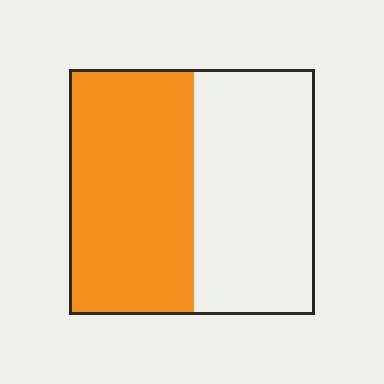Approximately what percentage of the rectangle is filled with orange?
Approximately 50%.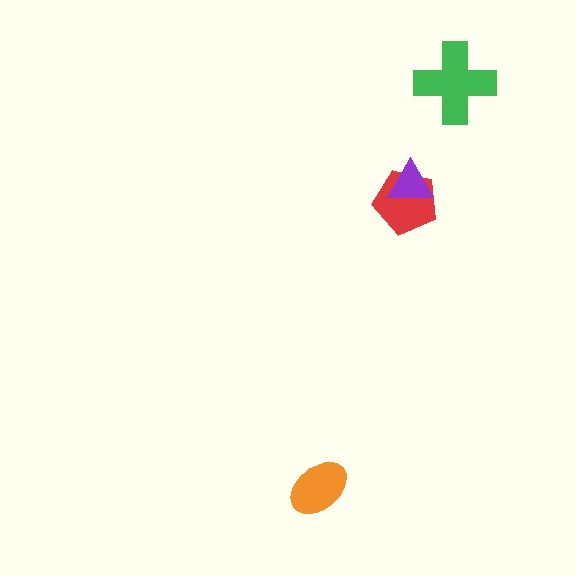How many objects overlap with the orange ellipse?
0 objects overlap with the orange ellipse.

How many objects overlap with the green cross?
0 objects overlap with the green cross.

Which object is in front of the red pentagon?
The purple triangle is in front of the red pentagon.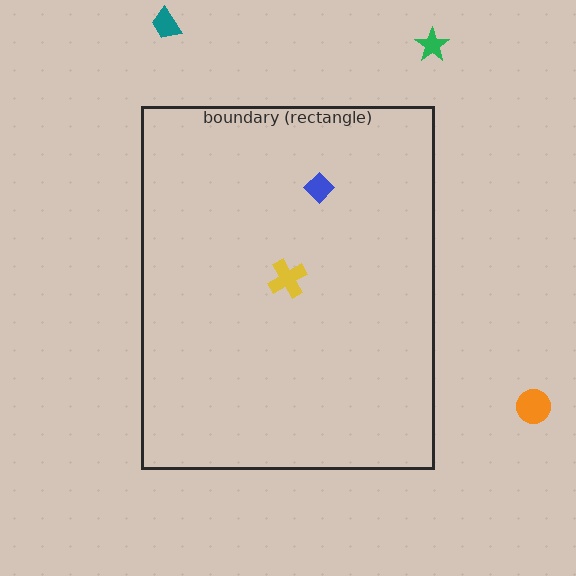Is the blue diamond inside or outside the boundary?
Inside.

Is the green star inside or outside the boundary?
Outside.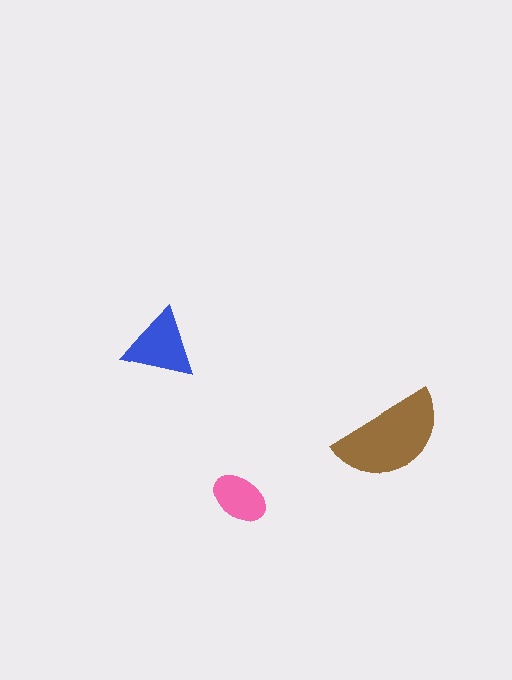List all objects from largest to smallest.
The brown semicircle, the blue triangle, the pink ellipse.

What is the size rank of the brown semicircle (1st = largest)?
1st.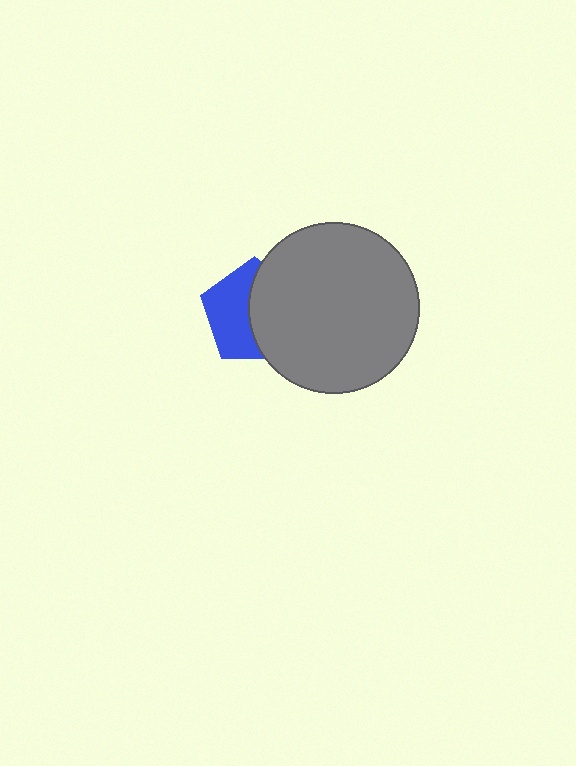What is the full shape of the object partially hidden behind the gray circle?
The partially hidden object is a blue pentagon.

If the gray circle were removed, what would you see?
You would see the complete blue pentagon.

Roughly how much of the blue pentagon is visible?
About half of it is visible (roughly 49%).